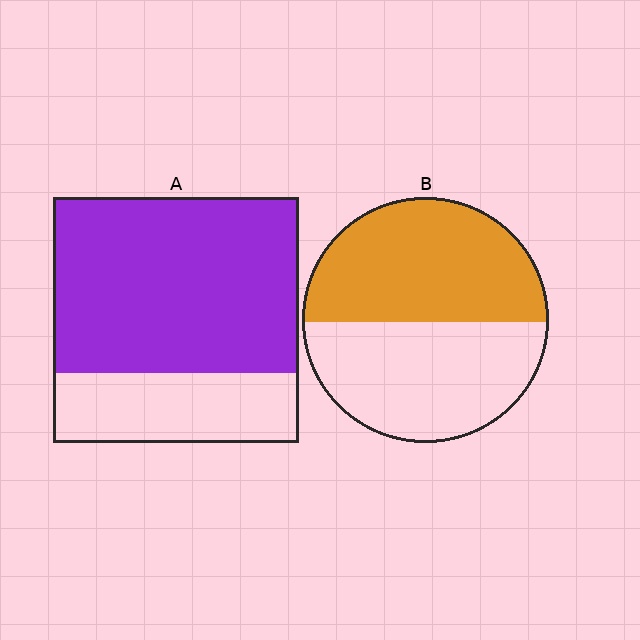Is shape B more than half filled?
Roughly half.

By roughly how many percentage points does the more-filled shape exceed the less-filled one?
By roughly 20 percentage points (A over B).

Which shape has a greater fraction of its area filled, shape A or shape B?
Shape A.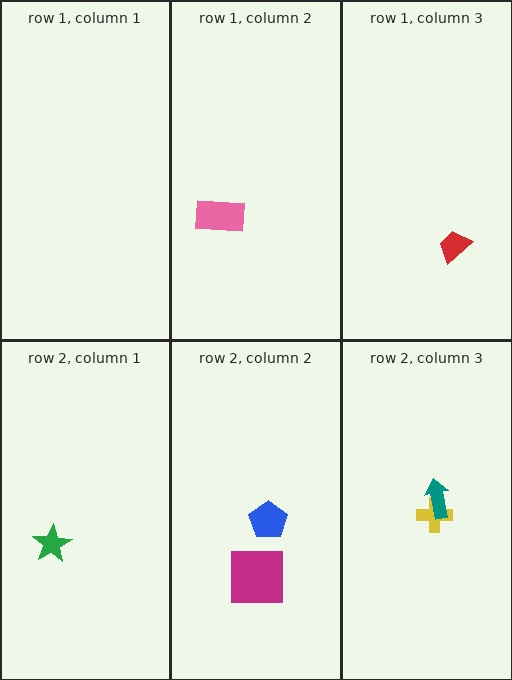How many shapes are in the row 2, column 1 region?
1.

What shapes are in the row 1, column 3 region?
The red trapezoid.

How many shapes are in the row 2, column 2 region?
2.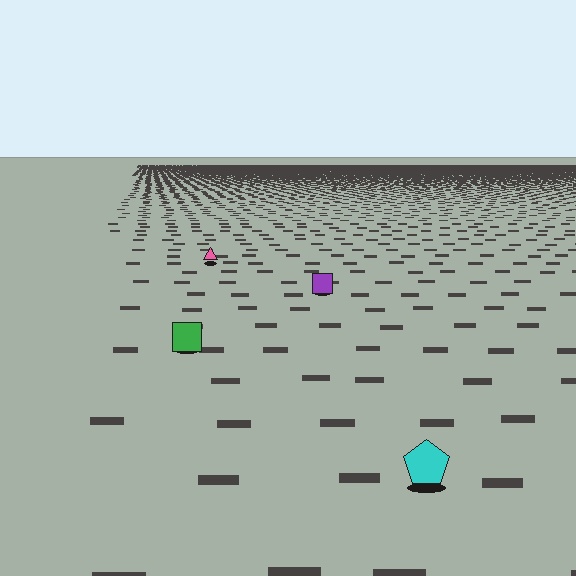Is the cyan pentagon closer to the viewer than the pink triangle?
Yes. The cyan pentagon is closer — you can tell from the texture gradient: the ground texture is coarser near it.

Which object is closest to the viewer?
The cyan pentagon is closest. The texture marks near it are larger and more spread out.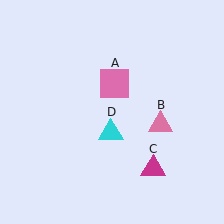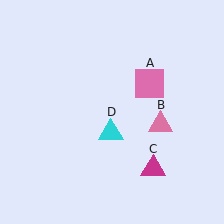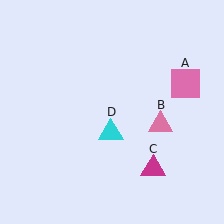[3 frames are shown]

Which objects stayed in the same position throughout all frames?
Pink triangle (object B) and magenta triangle (object C) and cyan triangle (object D) remained stationary.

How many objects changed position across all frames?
1 object changed position: pink square (object A).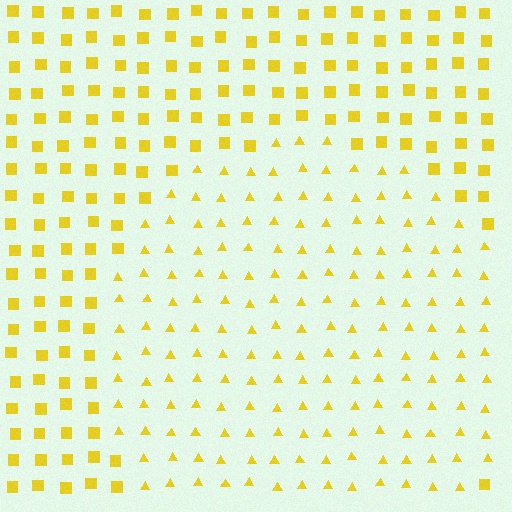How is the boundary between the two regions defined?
The boundary is defined by a change in element shape: triangles inside vs. squares outside. All elements share the same color and spacing.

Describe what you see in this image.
The image is filled with small yellow elements arranged in a uniform grid. A circle-shaped region contains triangles, while the surrounding area contains squares. The boundary is defined purely by the change in element shape.